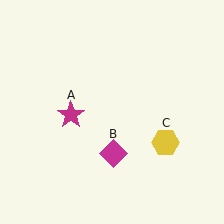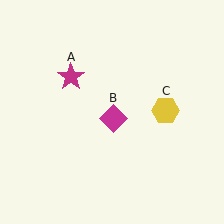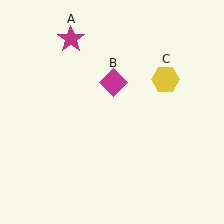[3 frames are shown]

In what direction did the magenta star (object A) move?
The magenta star (object A) moved up.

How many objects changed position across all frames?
3 objects changed position: magenta star (object A), magenta diamond (object B), yellow hexagon (object C).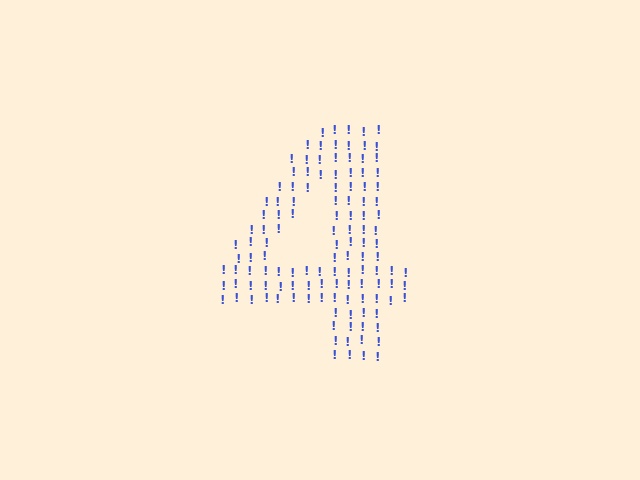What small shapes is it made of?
It is made of small exclamation marks.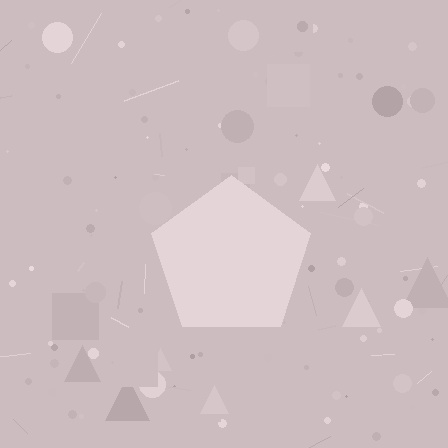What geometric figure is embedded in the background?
A pentagon is embedded in the background.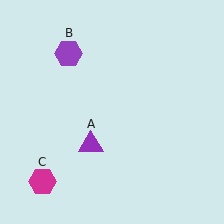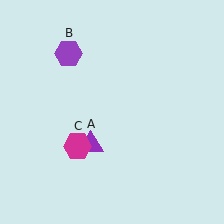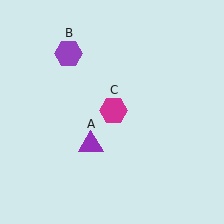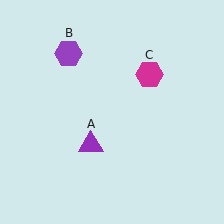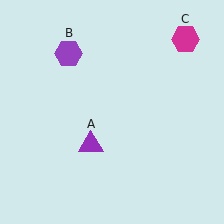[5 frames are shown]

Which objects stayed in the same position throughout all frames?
Purple triangle (object A) and purple hexagon (object B) remained stationary.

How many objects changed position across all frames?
1 object changed position: magenta hexagon (object C).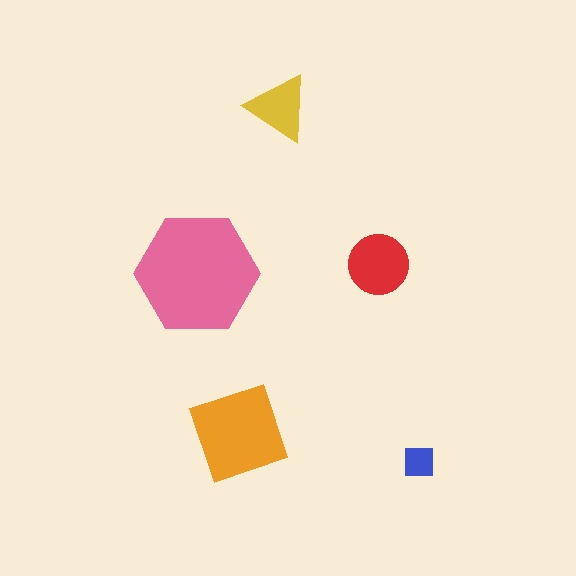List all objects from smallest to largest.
The blue square, the yellow triangle, the red circle, the orange diamond, the pink hexagon.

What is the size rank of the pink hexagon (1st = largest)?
1st.